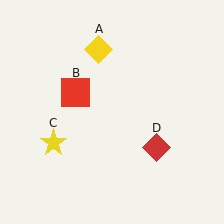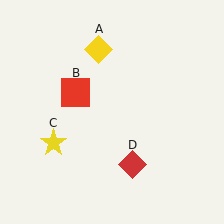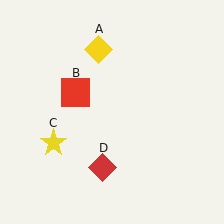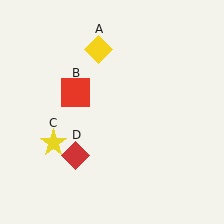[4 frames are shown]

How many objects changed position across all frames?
1 object changed position: red diamond (object D).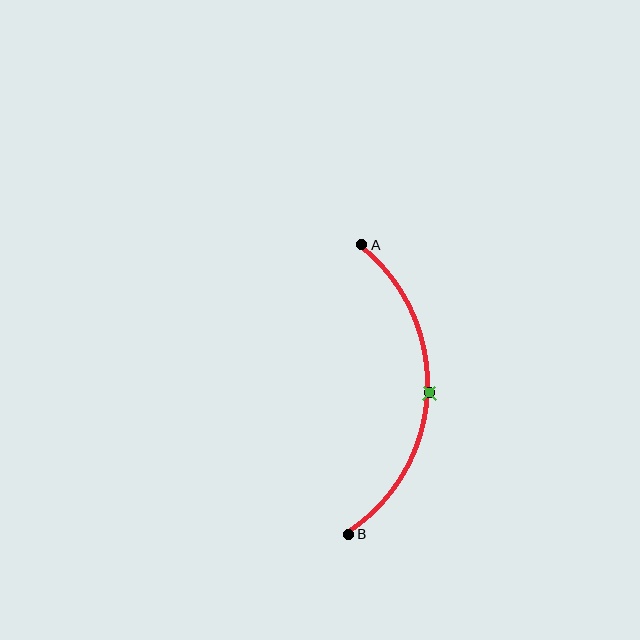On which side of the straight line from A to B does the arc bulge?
The arc bulges to the right of the straight line connecting A and B.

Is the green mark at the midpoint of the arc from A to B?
Yes. The green mark lies on the arc at equal arc-length from both A and B — it is the arc midpoint.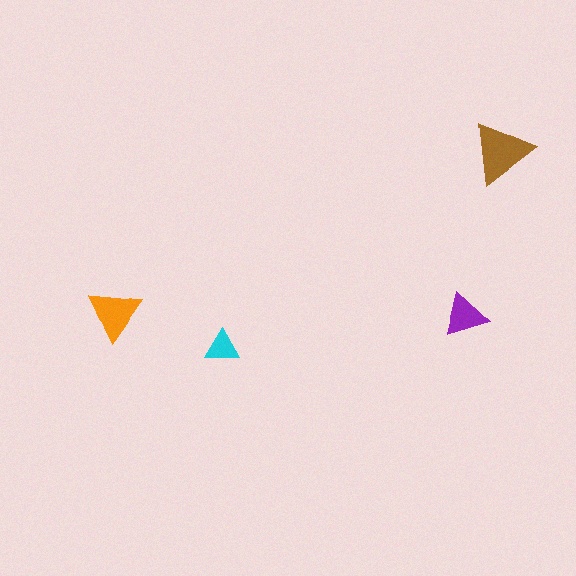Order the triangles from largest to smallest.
the brown one, the orange one, the purple one, the cyan one.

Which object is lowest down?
The cyan triangle is bottommost.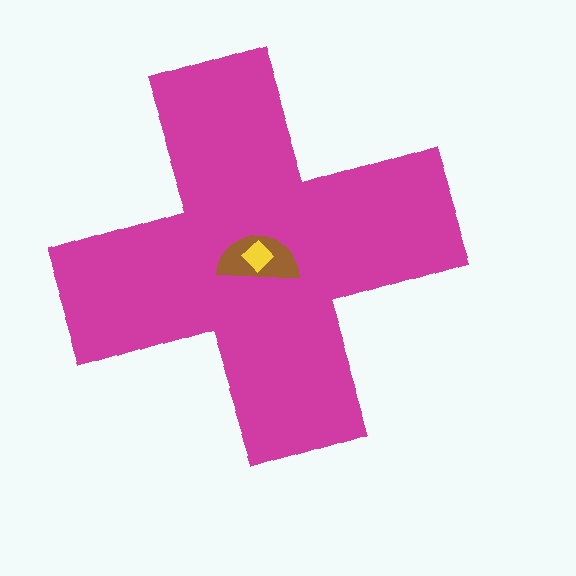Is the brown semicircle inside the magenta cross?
Yes.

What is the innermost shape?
The yellow diamond.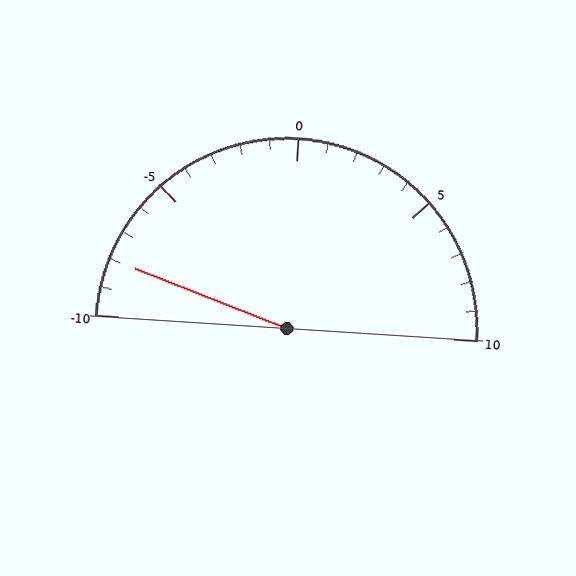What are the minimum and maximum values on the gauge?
The gauge ranges from -10 to 10.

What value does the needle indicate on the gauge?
The needle indicates approximately -8.